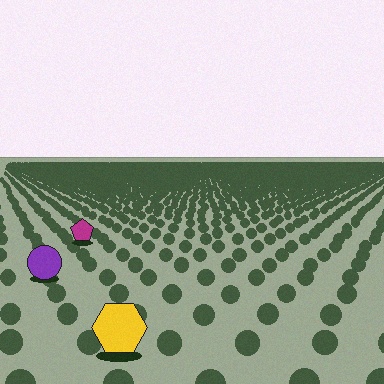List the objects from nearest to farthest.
From nearest to farthest: the yellow hexagon, the purple circle, the magenta pentagon.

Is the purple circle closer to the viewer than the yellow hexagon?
No. The yellow hexagon is closer — you can tell from the texture gradient: the ground texture is coarser near it.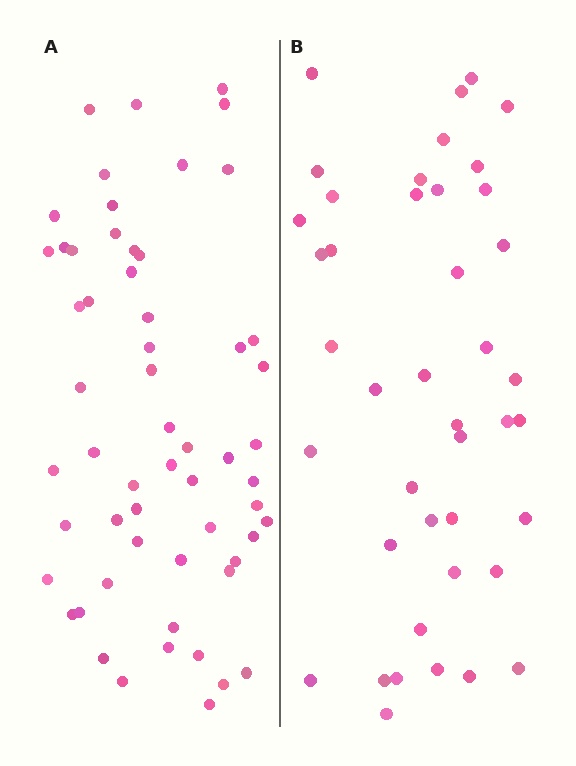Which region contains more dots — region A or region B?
Region A (the left region) has more dots.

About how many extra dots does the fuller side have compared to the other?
Region A has approximately 15 more dots than region B.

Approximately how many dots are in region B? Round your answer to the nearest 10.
About 40 dots. (The exact count is 42, which rounds to 40.)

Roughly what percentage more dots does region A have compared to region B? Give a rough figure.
About 40% more.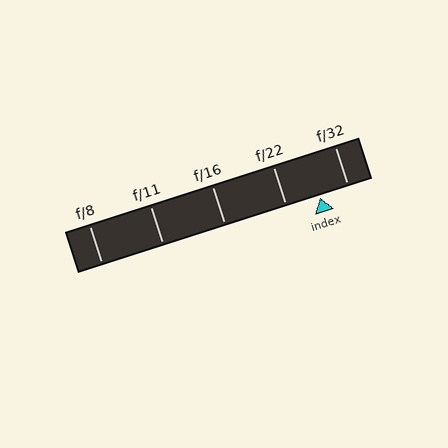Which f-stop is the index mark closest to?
The index mark is closest to f/32.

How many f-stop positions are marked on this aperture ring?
There are 5 f-stop positions marked.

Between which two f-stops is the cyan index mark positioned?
The index mark is between f/22 and f/32.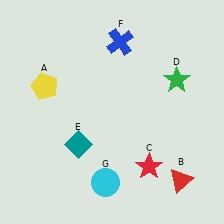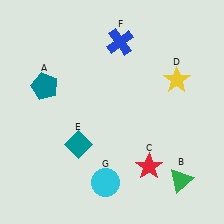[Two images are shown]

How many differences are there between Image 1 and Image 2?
There are 3 differences between the two images.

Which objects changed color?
A changed from yellow to teal. B changed from red to green. D changed from green to yellow.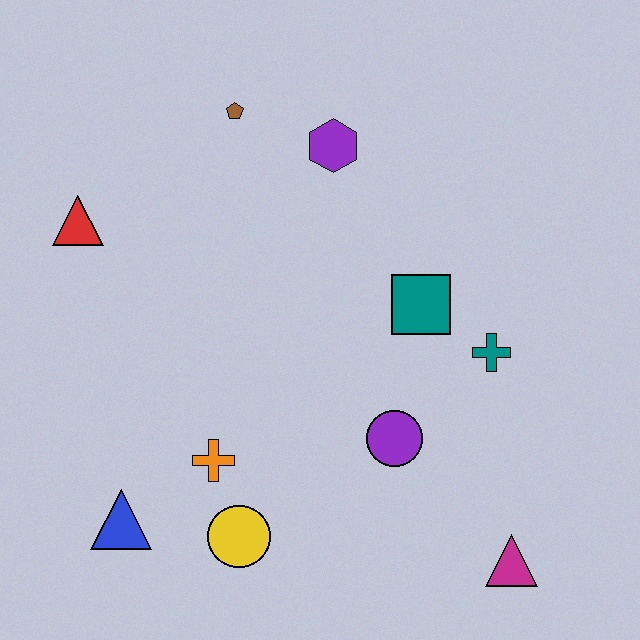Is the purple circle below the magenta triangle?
No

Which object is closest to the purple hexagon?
The brown pentagon is closest to the purple hexagon.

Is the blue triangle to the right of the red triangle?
Yes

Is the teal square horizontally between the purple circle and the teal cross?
Yes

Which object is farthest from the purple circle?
The red triangle is farthest from the purple circle.